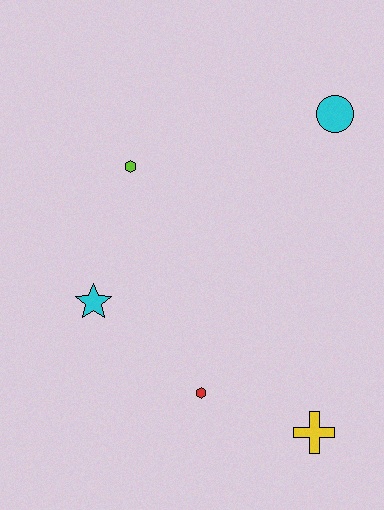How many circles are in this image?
There is 1 circle.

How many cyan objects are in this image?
There are 2 cyan objects.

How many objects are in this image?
There are 5 objects.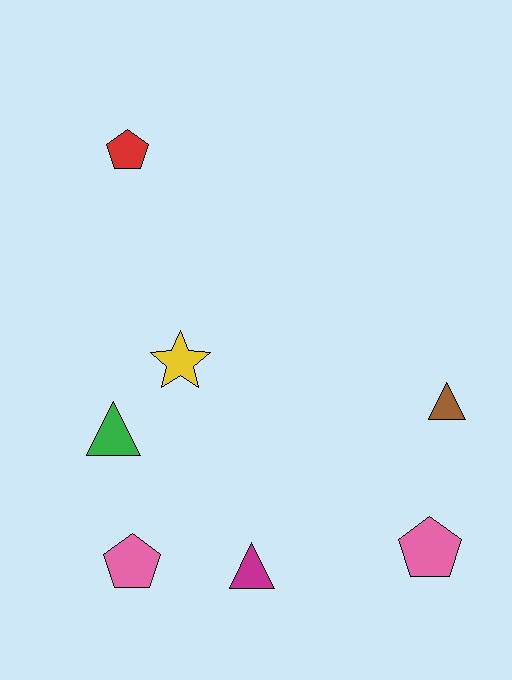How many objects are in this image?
There are 7 objects.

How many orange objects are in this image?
There are no orange objects.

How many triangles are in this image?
There are 3 triangles.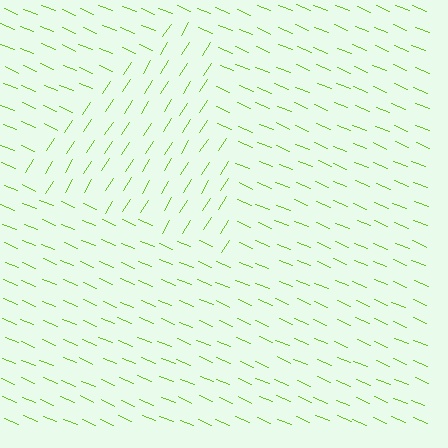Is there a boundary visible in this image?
Yes, there is a texture boundary formed by a change in line orientation.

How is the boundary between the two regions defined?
The boundary is defined purely by a change in line orientation (approximately 81 degrees difference). All lines are the same color and thickness.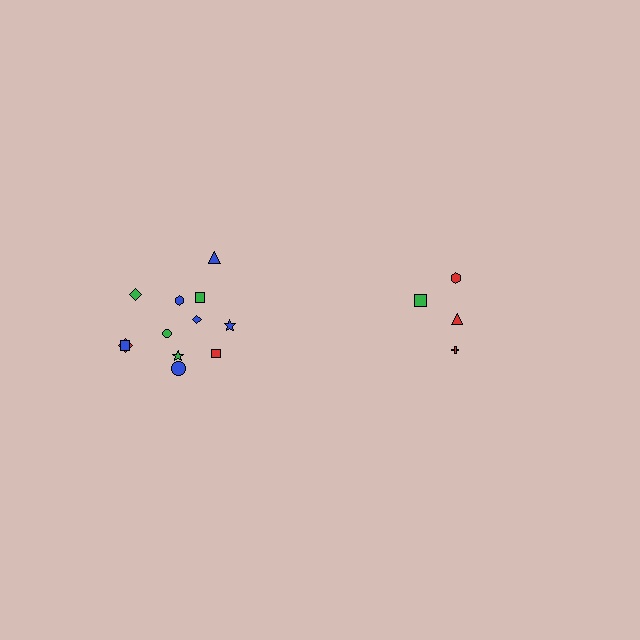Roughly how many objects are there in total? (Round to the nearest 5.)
Roughly 15 objects in total.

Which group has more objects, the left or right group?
The left group.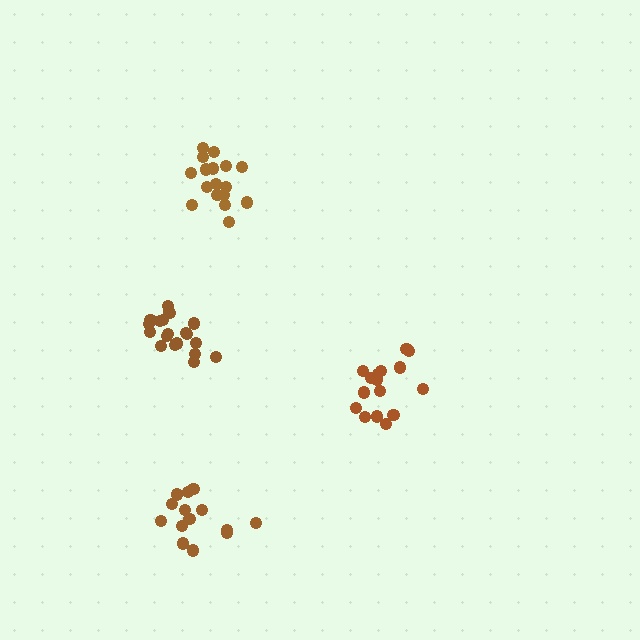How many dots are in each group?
Group 1: 16 dots, Group 2: 20 dots, Group 3: 14 dots, Group 4: 18 dots (68 total).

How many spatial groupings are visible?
There are 4 spatial groupings.